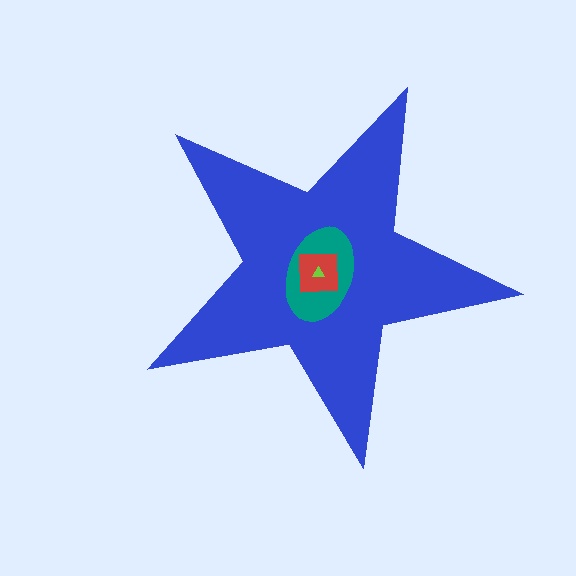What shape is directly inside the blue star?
The teal ellipse.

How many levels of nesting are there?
4.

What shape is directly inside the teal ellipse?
The red square.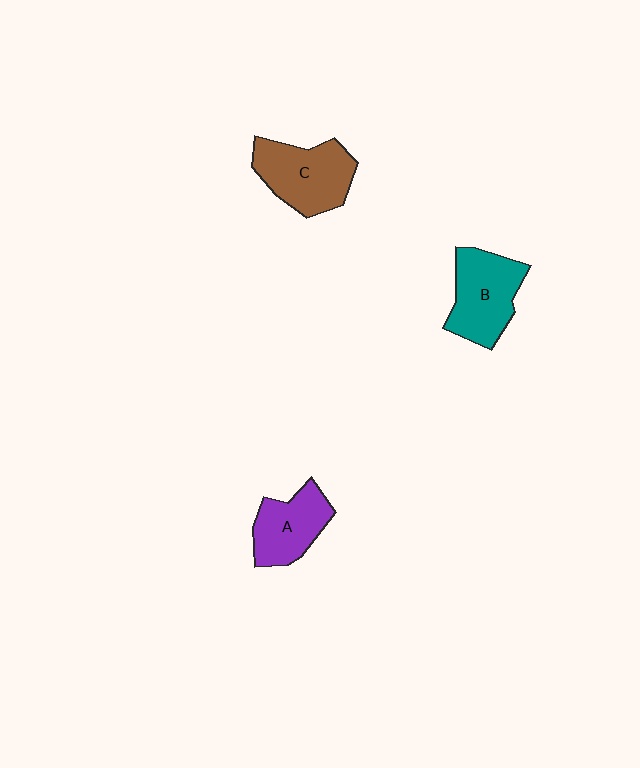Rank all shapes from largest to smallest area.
From largest to smallest: C (brown), B (teal), A (purple).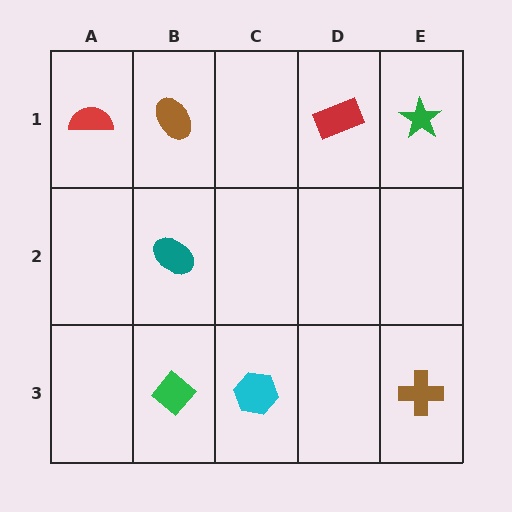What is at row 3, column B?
A green diamond.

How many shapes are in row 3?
3 shapes.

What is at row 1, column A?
A red semicircle.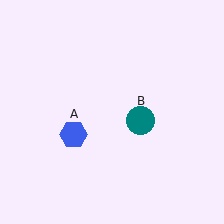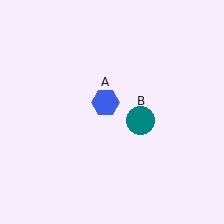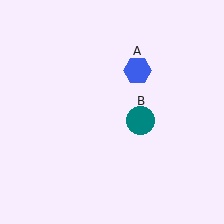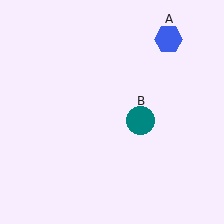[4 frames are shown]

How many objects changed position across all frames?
1 object changed position: blue hexagon (object A).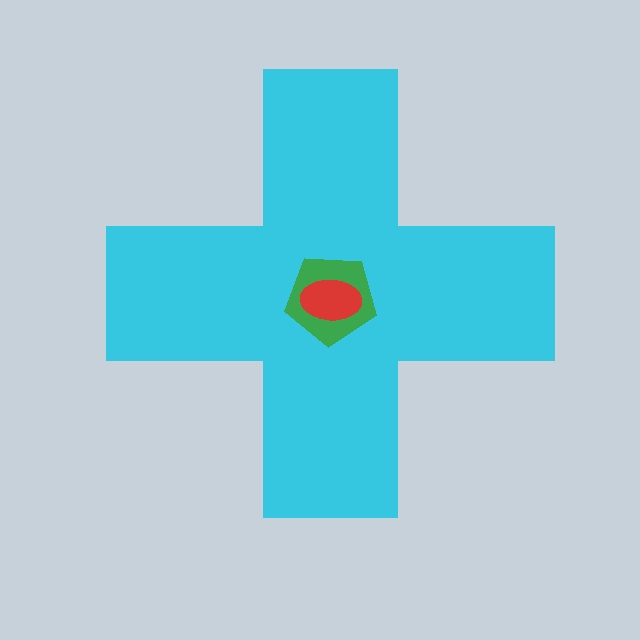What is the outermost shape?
The cyan cross.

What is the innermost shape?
The red ellipse.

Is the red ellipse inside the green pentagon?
Yes.